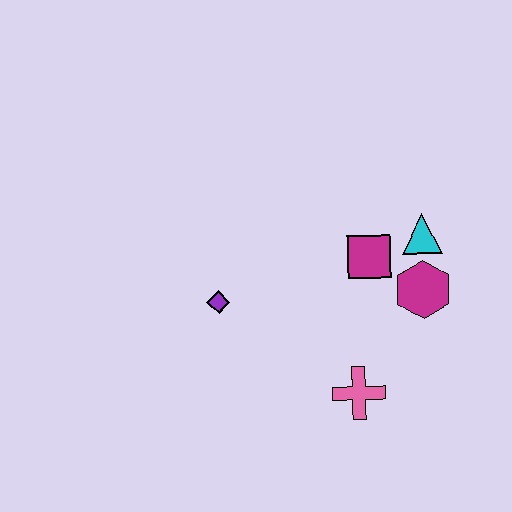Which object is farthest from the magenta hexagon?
The purple diamond is farthest from the magenta hexagon.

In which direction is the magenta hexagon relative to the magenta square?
The magenta hexagon is to the right of the magenta square.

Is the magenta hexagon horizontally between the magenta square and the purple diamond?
No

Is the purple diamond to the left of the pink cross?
Yes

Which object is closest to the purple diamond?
The magenta square is closest to the purple diamond.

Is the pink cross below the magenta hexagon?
Yes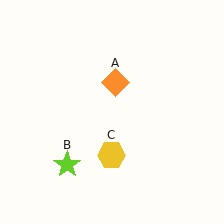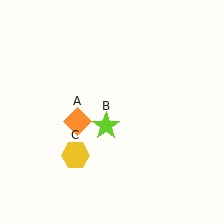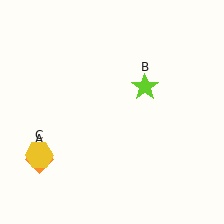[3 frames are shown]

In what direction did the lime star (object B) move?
The lime star (object B) moved up and to the right.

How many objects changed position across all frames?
3 objects changed position: orange diamond (object A), lime star (object B), yellow hexagon (object C).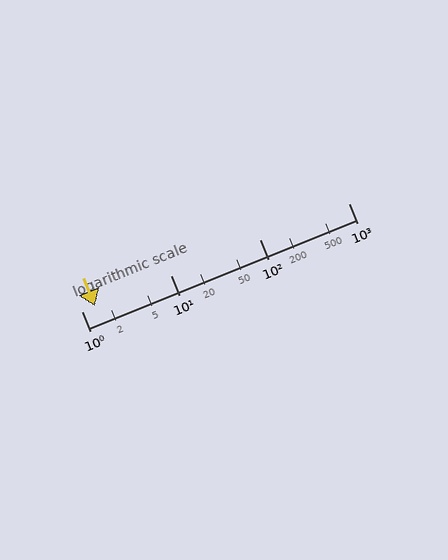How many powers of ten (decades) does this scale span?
The scale spans 3 decades, from 1 to 1000.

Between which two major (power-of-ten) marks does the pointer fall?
The pointer is between 1 and 10.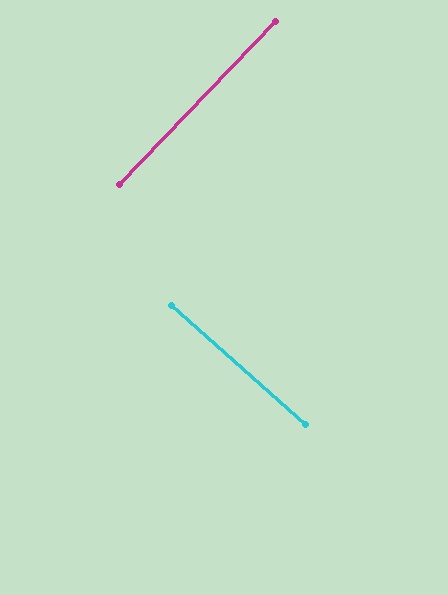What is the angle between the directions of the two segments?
Approximately 88 degrees.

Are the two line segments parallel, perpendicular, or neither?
Perpendicular — they meet at approximately 88°.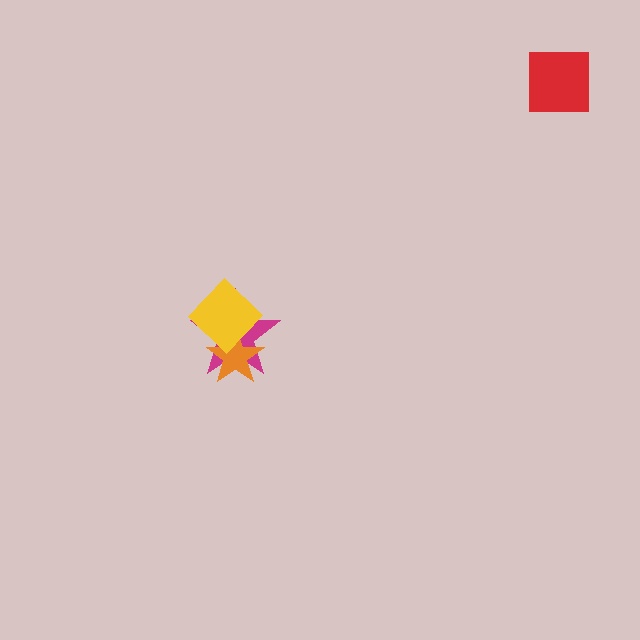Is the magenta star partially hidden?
Yes, it is partially covered by another shape.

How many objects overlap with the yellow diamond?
2 objects overlap with the yellow diamond.